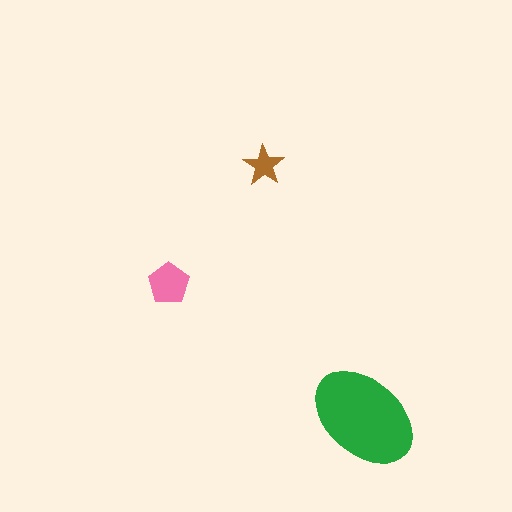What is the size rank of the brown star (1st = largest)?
3rd.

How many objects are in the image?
There are 3 objects in the image.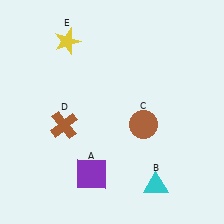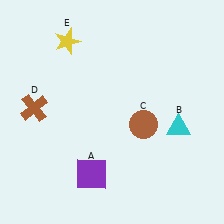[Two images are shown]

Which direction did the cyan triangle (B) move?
The cyan triangle (B) moved up.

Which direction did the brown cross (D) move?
The brown cross (D) moved left.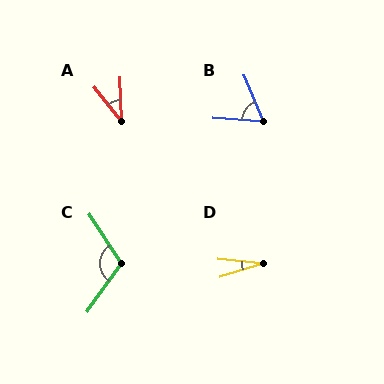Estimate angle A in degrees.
Approximately 36 degrees.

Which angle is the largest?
C, at approximately 111 degrees.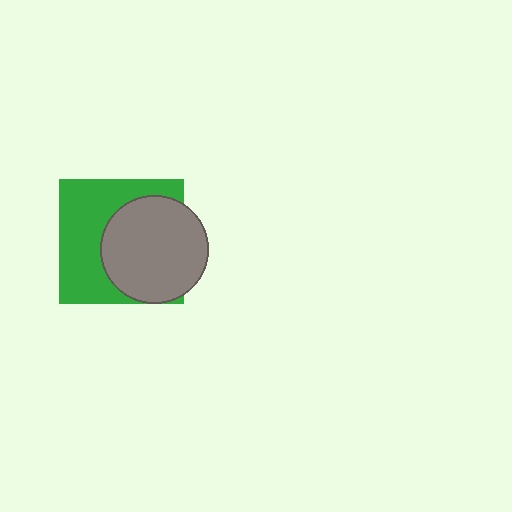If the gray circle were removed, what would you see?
You would see the complete green square.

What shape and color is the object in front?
The object in front is a gray circle.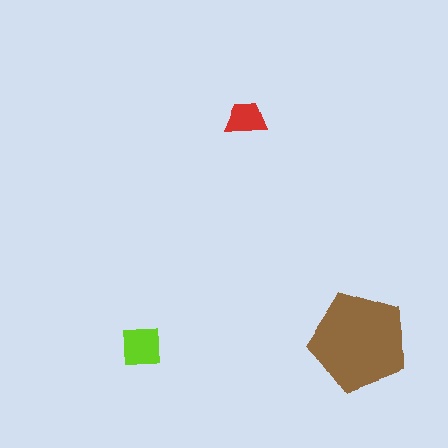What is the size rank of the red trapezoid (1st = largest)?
3rd.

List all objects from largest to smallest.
The brown pentagon, the lime square, the red trapezoid.